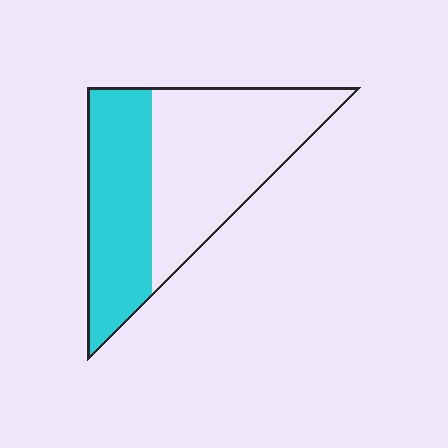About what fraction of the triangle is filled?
About two fifths (2/5).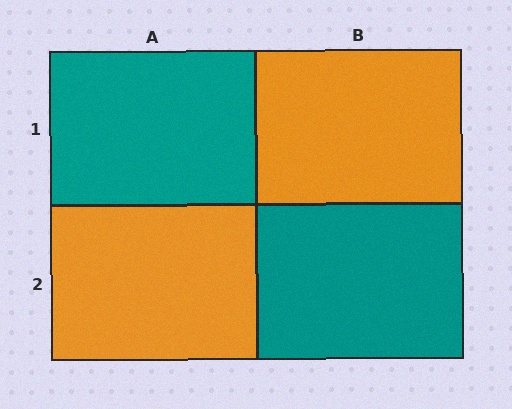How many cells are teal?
2 cells are teal.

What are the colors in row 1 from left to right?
Teal, orange.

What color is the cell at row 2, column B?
Teal.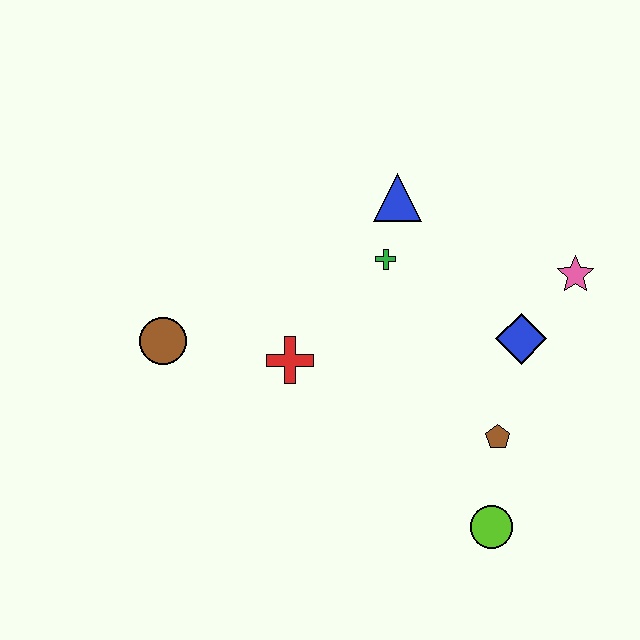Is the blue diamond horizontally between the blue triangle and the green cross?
No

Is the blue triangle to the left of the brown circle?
No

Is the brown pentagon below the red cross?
Yes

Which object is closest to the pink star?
The blue diamond is closest to the pink star.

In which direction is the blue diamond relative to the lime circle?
The blue diamond is above the lime circle.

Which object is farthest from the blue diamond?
The brown circle is farthest from the blue diamond.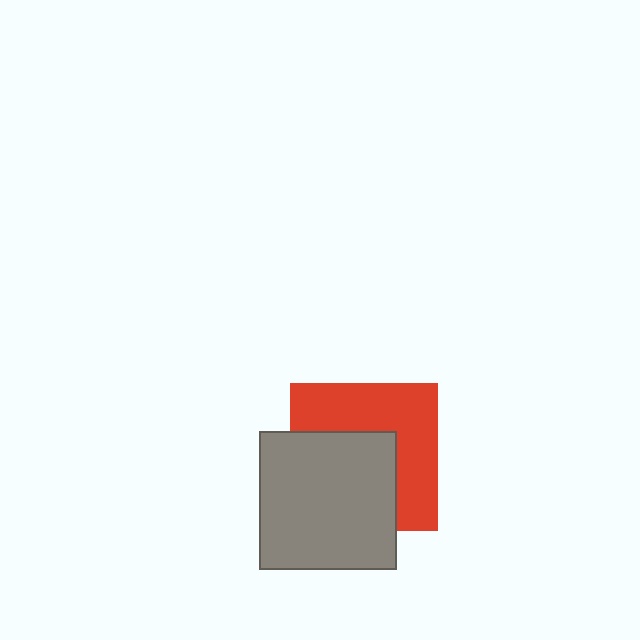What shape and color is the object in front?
The object in front is a gray square.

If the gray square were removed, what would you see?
You would see the complete red square.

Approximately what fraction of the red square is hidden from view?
Roughly 49% of the red square is hidden behind the gray square.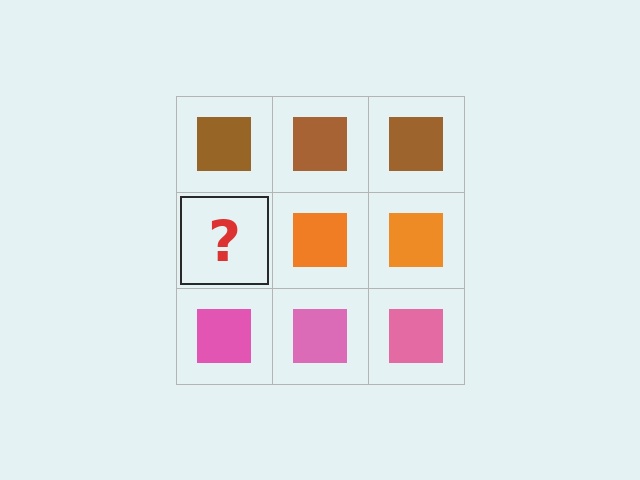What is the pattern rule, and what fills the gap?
The rule is that each row has a consistent color. The gap should be filled with an orange square.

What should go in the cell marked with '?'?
The missing cell should contain an orange square.